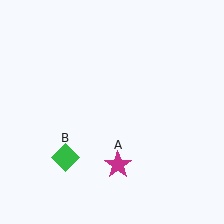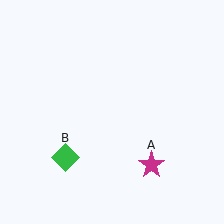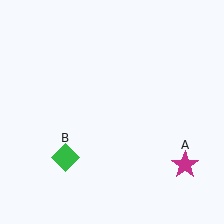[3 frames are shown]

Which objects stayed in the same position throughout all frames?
Green diamond (object B) remained stationary.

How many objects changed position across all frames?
1 object changed position: magenta star (object A).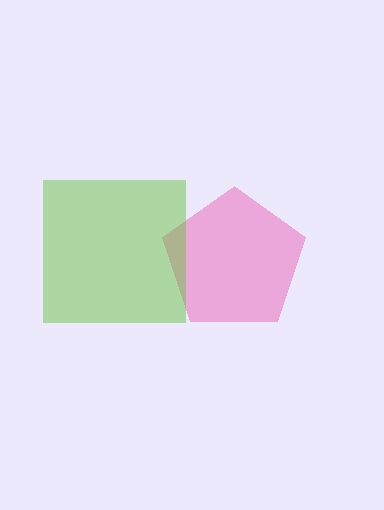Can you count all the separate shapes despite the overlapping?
Yes, there are 2 separate shapes.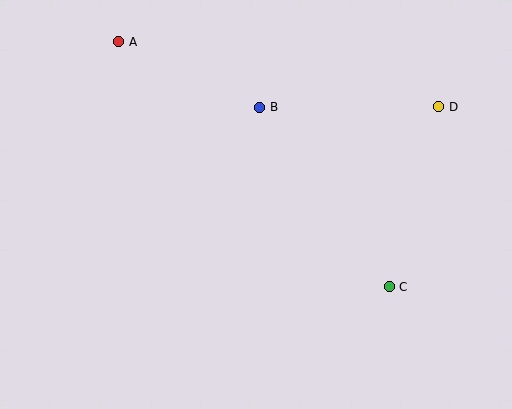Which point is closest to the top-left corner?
Point A is closest to the top-left corner.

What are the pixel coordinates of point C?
Point C is at (389, 287).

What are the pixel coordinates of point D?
Point D is at (439, 107).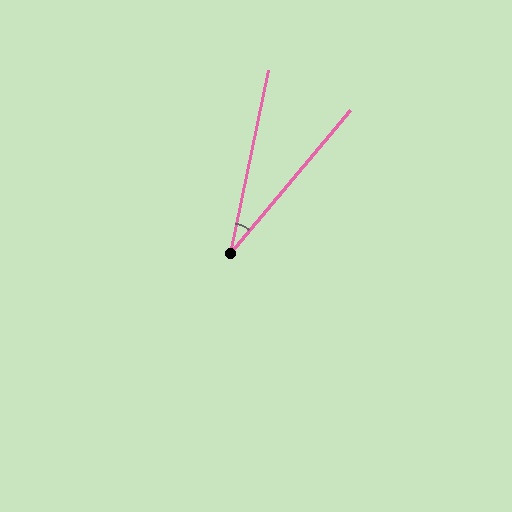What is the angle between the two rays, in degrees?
Approximately 28 degrees.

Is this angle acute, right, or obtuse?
It is acute.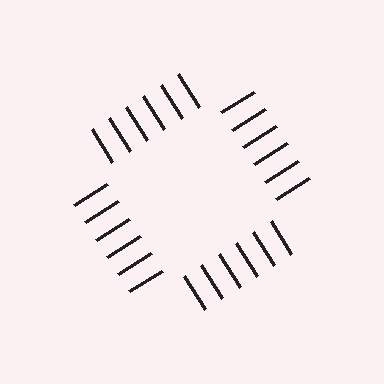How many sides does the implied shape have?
4 sides — the line-ends trace a square.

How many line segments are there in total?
24 — 6 along each of the 4 edges.